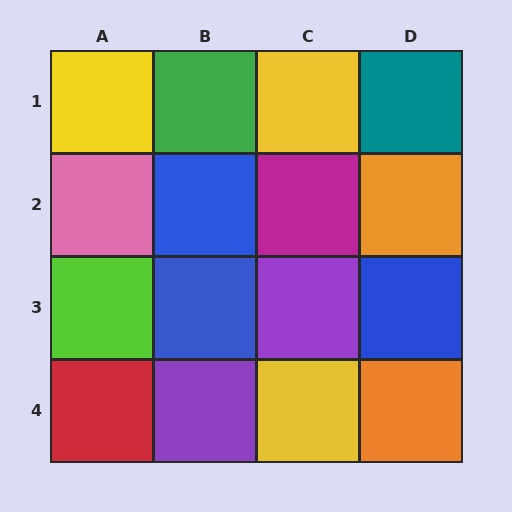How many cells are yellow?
3 cells are yellow.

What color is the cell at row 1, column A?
Yellow.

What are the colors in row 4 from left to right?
Red, purple, yellow, orange.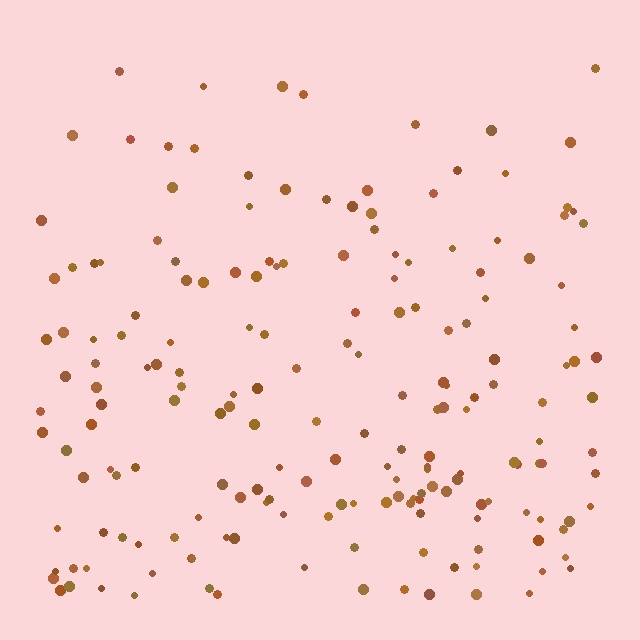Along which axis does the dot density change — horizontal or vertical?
Vertical.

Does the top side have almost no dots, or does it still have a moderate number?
Still a moderate number, just noticeably fewer than the bottom.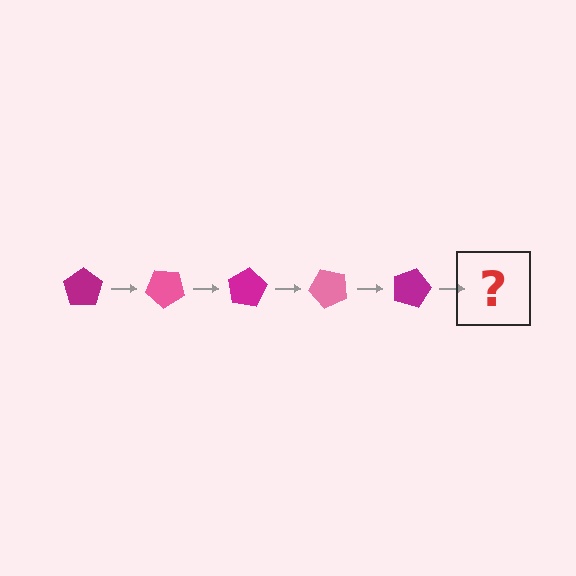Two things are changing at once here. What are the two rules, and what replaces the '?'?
The two rules are that it rotates 40 degrees each step and the color cycles through magenta and pink. The '?' should be a pink pentagon, rotated 200 degrees from the start.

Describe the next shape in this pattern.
It should be a pink pentagon, rotated 200 degrees from the start.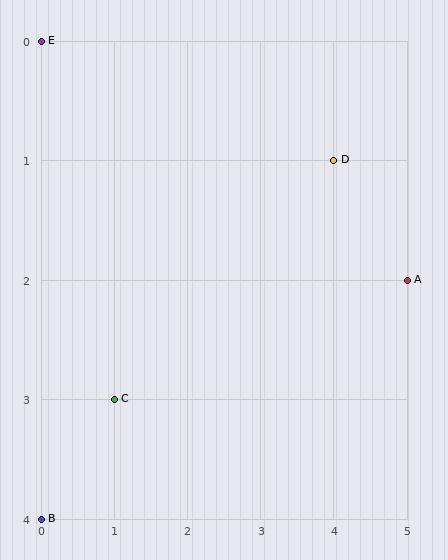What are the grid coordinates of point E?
Point E is at grid coordinates (0, 0).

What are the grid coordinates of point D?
Point D is at grid coordinates (4, 1).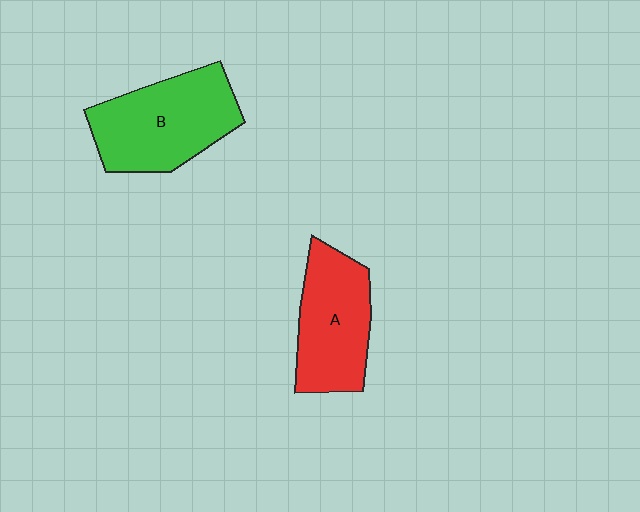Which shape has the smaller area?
Shape A (red).